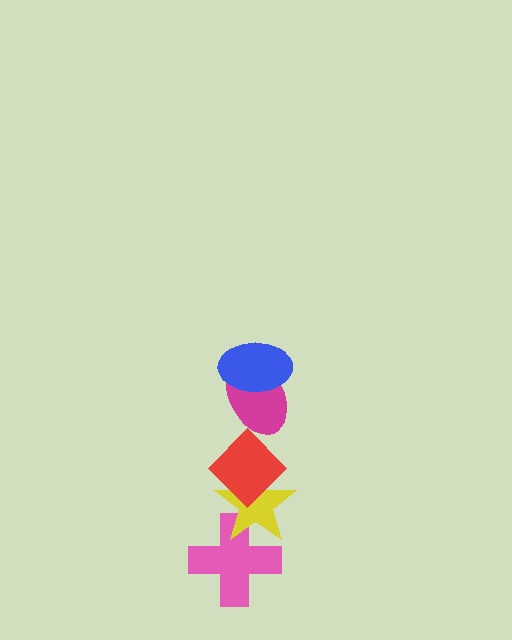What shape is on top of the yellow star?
The red diamond is on top of the yellow star.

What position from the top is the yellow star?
The yellow star is 4th from the top.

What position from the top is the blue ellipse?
The blue ellipse is 1st from the top.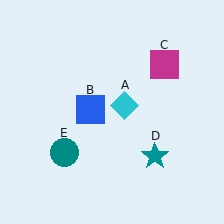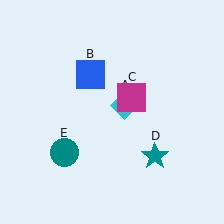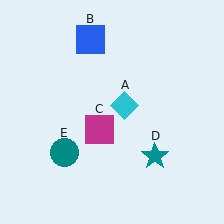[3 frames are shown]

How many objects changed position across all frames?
2 objects changed position: blue square (object B), magenta square (object C).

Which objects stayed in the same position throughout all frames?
Cyan diamond (object A) and teal star (object D) and teal circle (object E) remained stationary.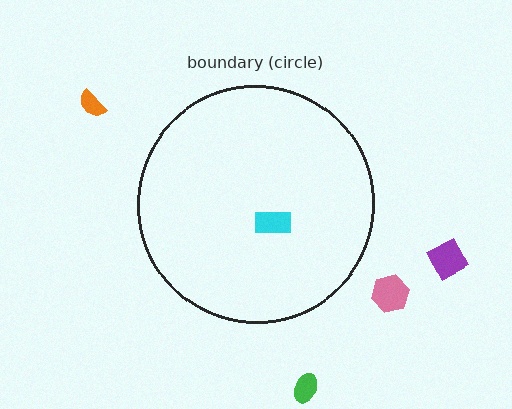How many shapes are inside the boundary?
1 inside, 4 outside.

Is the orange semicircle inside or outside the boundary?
Outside.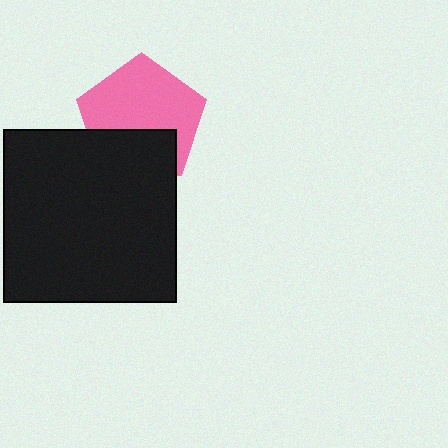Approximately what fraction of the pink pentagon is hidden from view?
Roughly 35% of the pink pentagon is hidden behind the black square.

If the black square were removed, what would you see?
You would see the complete pink pentagon.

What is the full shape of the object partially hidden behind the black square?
The partially hidden object is a pink pentagon.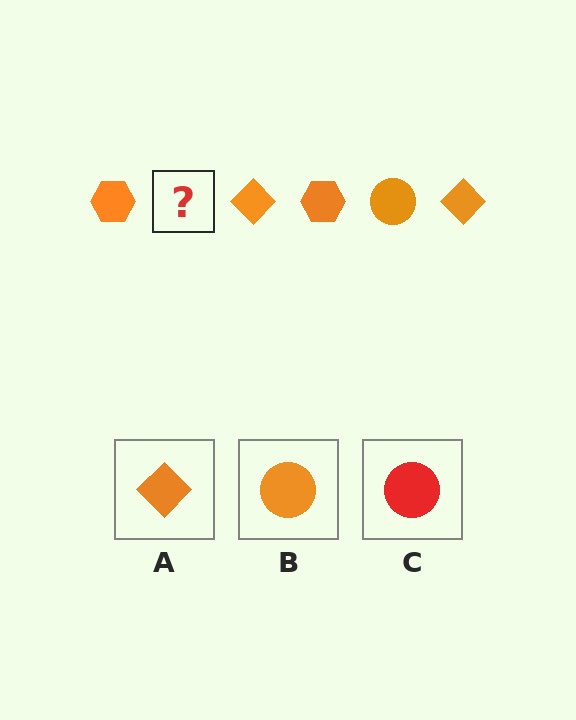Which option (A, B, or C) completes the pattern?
B.